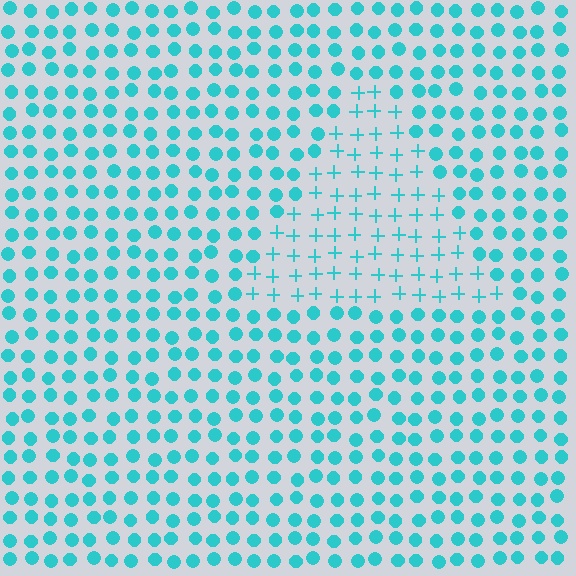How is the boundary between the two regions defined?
The boundary is defined by a change in element shape: plus signs inside vs. circles outside. All elements share the same color and spacing.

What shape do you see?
I see a triangle.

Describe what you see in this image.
The image is filled with small cyan elements arranged in a uniform grid. A triangle-shaped region contains plus signs, while the surrounding area contains circles. The boundary is defined purely by the change in element shape.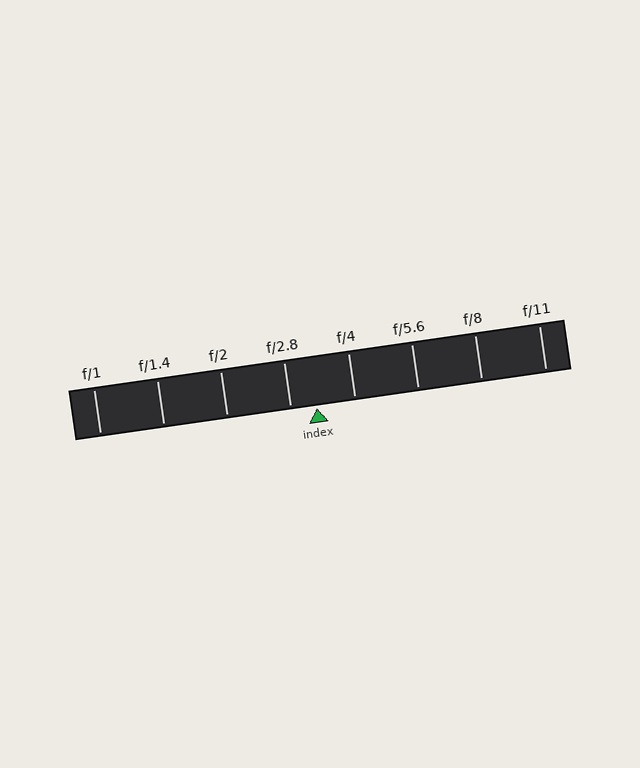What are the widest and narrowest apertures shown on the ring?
The widest aperture shown is f/1 and the narrowest is f/11.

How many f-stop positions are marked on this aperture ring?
There are 8 f-stop positions marked.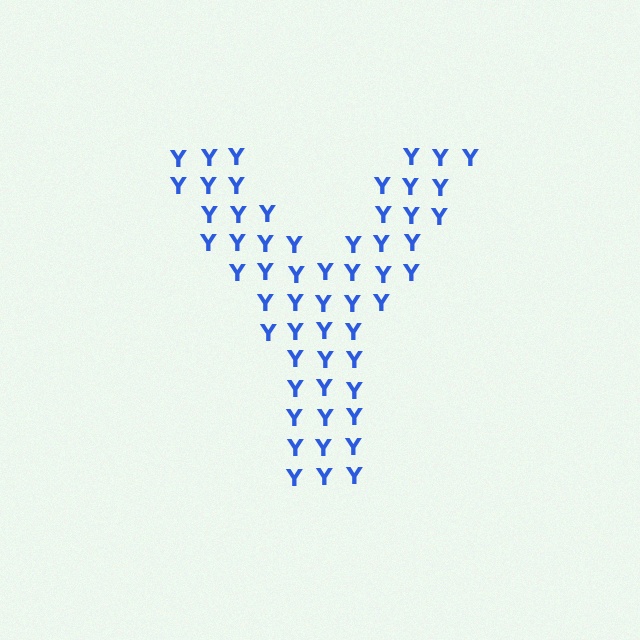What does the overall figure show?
The overall figure shows the letter Y.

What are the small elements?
The small elements are letter Y's.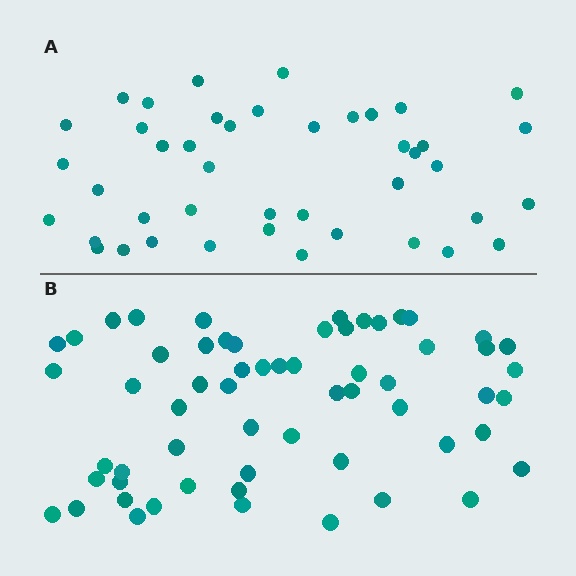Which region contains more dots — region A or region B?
Region B (the bottom region) has more dots.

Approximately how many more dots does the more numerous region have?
Region B has approximately 15 more dots than region A.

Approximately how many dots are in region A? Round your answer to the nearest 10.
About 40 dots. (The exact count is 43, which rounds to 40.)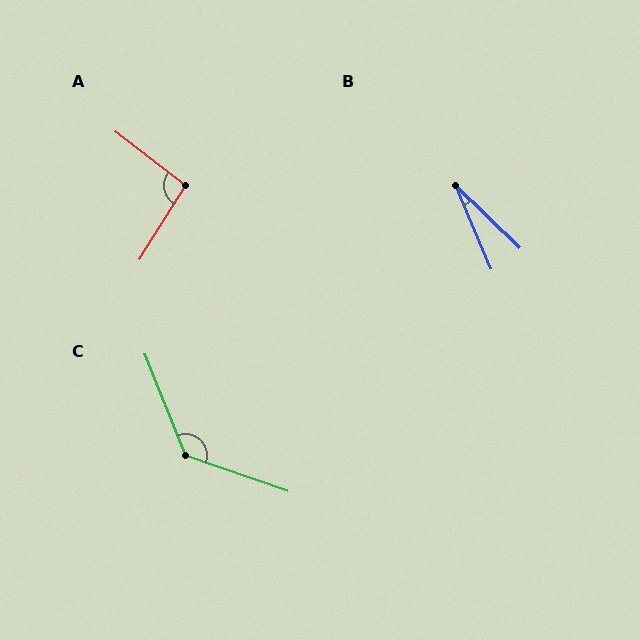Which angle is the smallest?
B, at approximately 23 degrees.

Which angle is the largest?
C, at approximately 131 degrees.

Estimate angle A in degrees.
Approximately 95 degrees.